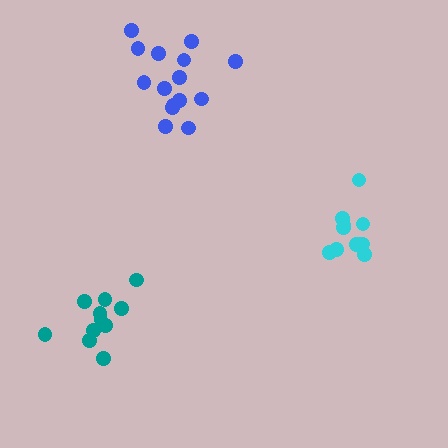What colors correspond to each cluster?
The clusters are colored: teal, cyan, blue.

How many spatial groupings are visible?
There are 3 spatial groupings.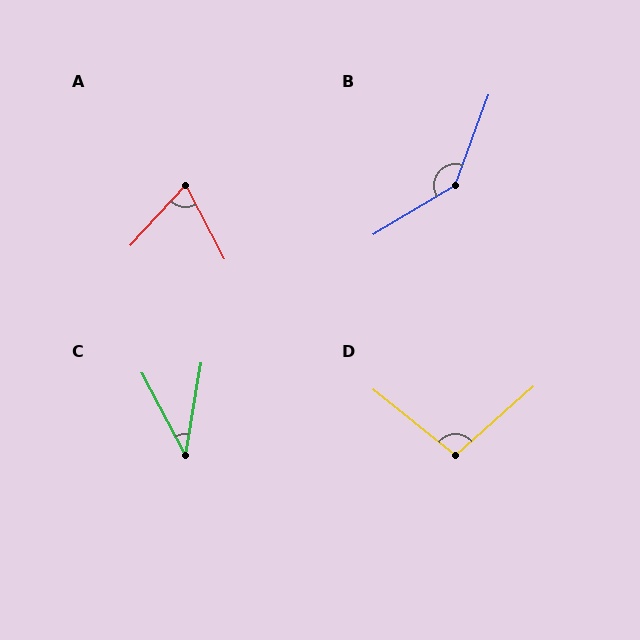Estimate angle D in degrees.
Approximately 100 degrees.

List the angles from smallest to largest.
C (37°), A (70°), D (100°), B (141°).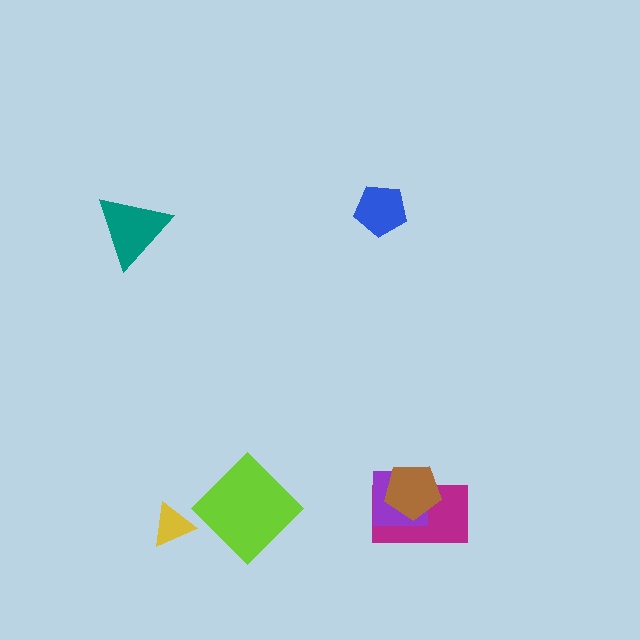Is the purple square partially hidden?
Yes, it is partially covered by another shape.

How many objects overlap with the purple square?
2 objects overlap with the purple square.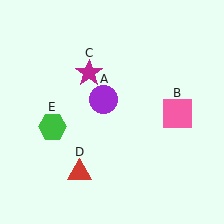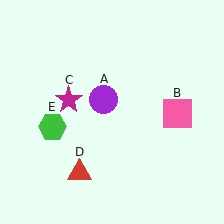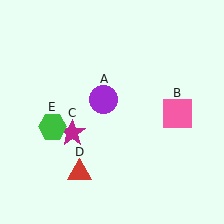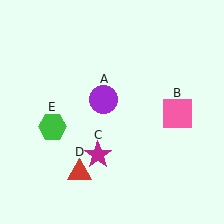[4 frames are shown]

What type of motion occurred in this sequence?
The magenta star (object C) rotated counterclockwise around the center of the scene.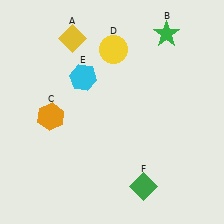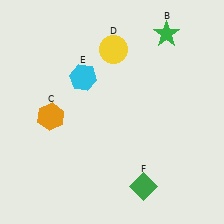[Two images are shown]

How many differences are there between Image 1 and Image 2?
There is 1 difference between the two images.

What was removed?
The yellow diamond (A) was removed in Image 2.